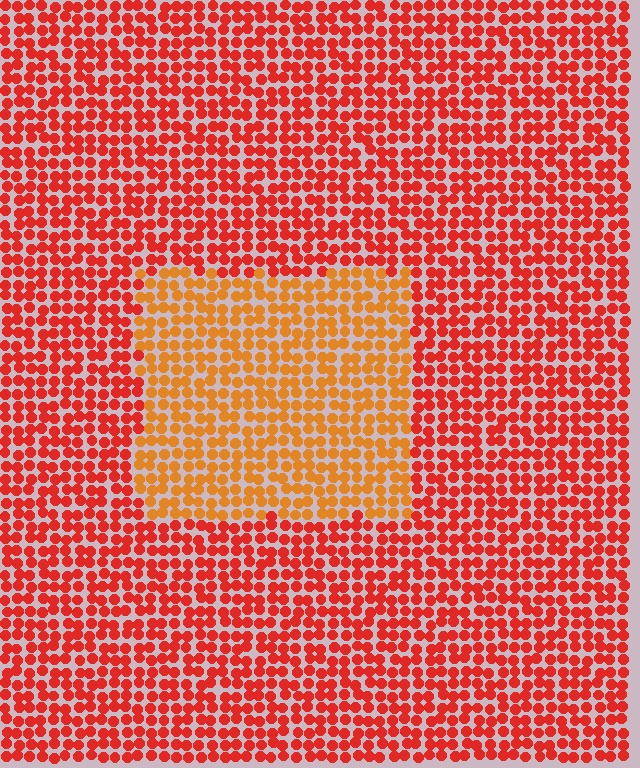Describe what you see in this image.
The image is filled with small red elements in a uniform arrangement. A rectangle-shaped region is visible where the elements are tinted to a slightly different hue, forming a subtle color boundary.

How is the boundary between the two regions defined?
The boundary is defined purely by a slight shift in hue (about 29 degrees). Spacing, size, and orientation are identical on both sides.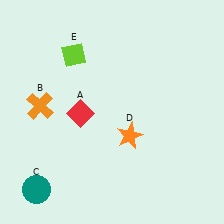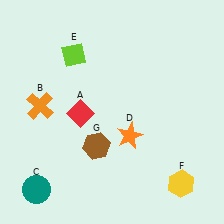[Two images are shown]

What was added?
A yellow hexagon (F), a brown hexagon (G) were added in Image 2.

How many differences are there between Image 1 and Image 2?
There are 2 differences between the two images.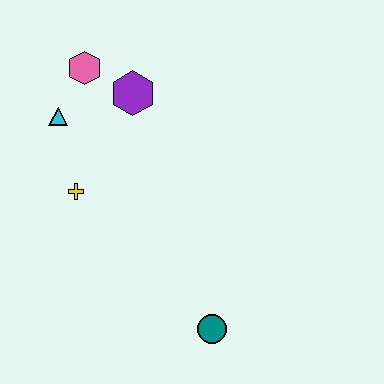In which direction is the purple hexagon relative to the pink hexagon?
The purple hexagon is to the right of the pink hexagon.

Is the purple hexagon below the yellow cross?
No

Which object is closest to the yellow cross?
The cyan triangle is closest to the yellow cross.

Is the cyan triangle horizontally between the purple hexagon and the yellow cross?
No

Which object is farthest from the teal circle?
The pink hexagon is farthest from the teal circle.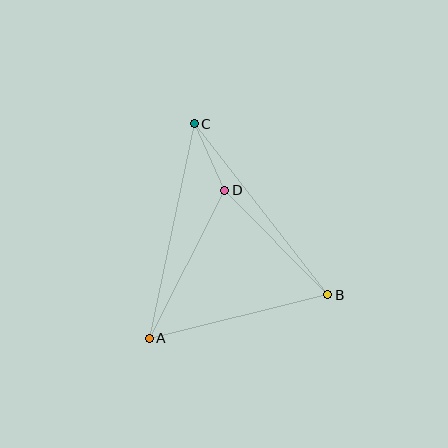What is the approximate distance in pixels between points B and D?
The distance between B and D is approximately 146 pixels.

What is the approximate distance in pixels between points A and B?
The distance between A and B is approximately 184 pixels.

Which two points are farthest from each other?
Points A and C are farthest from each other.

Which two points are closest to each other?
Points C and D are closest to each other.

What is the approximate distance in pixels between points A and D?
The distance between A and D is approximately 166 pixels.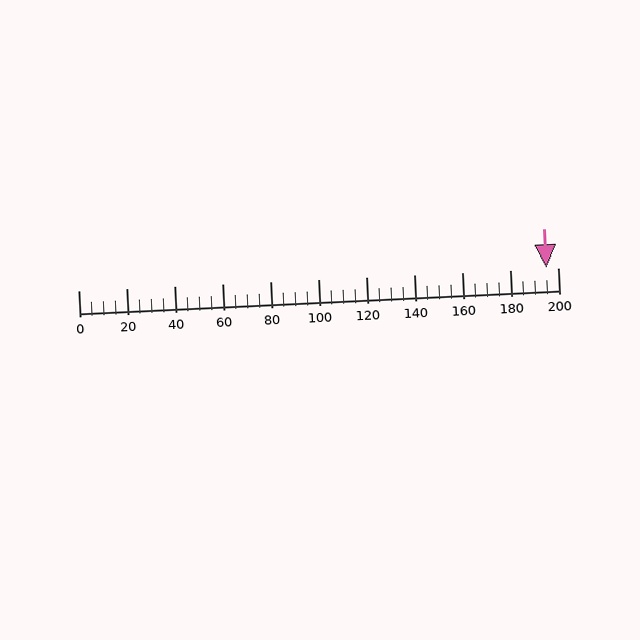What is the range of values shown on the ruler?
The ruler shows values from 0 to 200.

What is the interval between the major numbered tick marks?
The major tick marks are spaced 20 units apart.